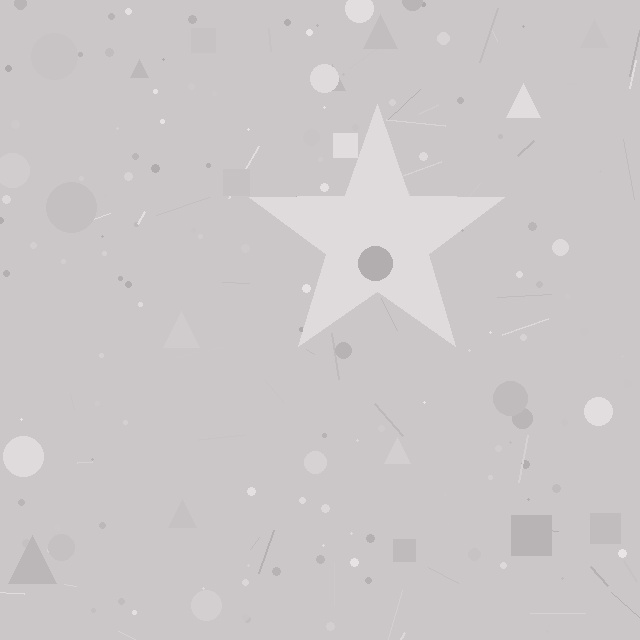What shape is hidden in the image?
A star is hidden in the image.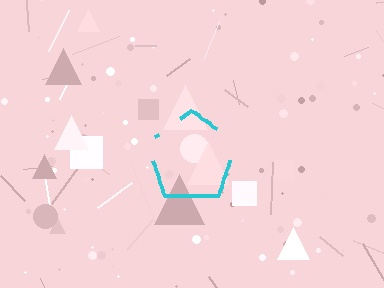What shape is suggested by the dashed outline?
The dashed outline suggests a pentagon.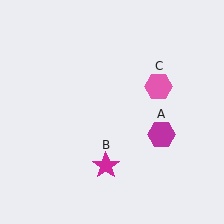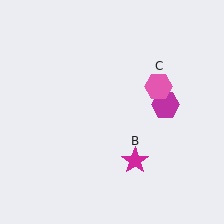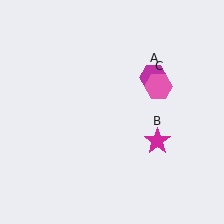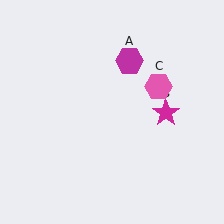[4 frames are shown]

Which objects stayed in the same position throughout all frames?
Pink hexagon (object C) remained stationary.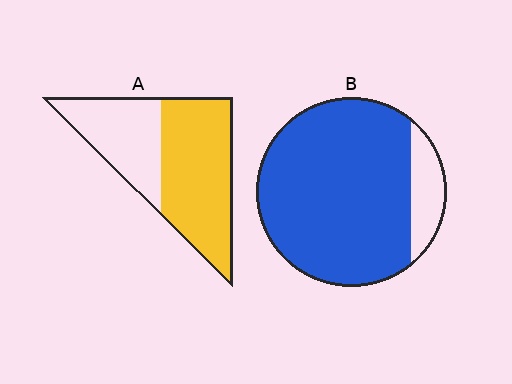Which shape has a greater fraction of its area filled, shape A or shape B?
Shape B.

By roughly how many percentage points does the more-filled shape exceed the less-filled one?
By roughly 25 percentage points (B over A).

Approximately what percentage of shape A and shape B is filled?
A is approximately 60% and B is approximately 85%.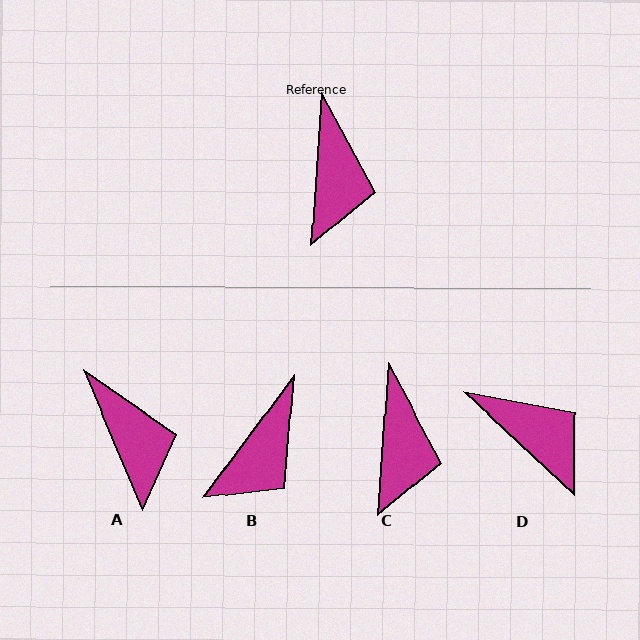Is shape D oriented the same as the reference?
No, it is off by about 51 degrees.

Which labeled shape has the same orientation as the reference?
C.